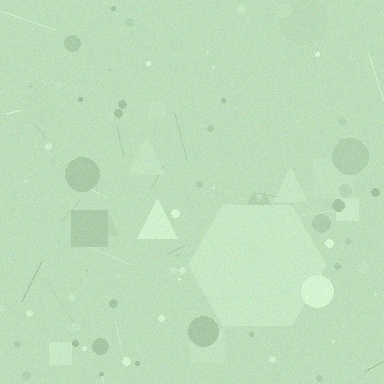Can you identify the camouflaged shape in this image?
The camouflaged shape is a hexagon.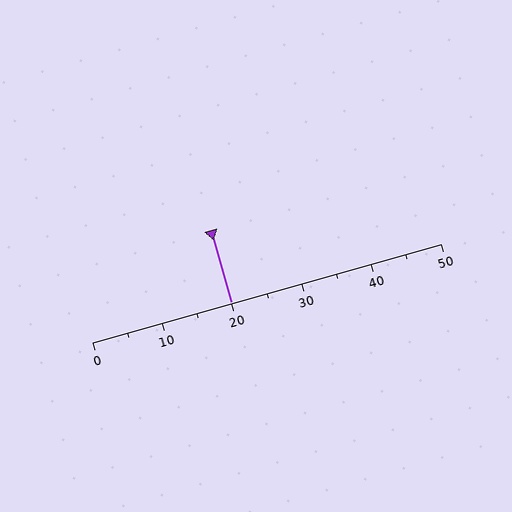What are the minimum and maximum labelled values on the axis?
The axis runs from 0 to 50.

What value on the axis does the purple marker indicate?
The marker indicates approximately 20.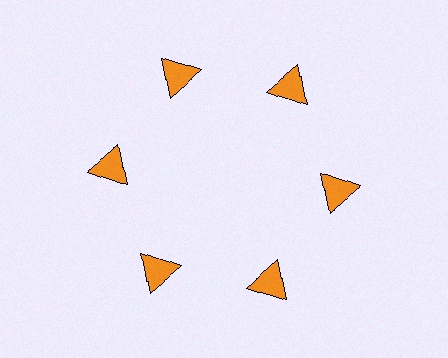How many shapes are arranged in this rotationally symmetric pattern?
There are 6 shapes, arranged in 6 groups of 1.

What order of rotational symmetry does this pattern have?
This pattern has 6-fold rotational symmetry.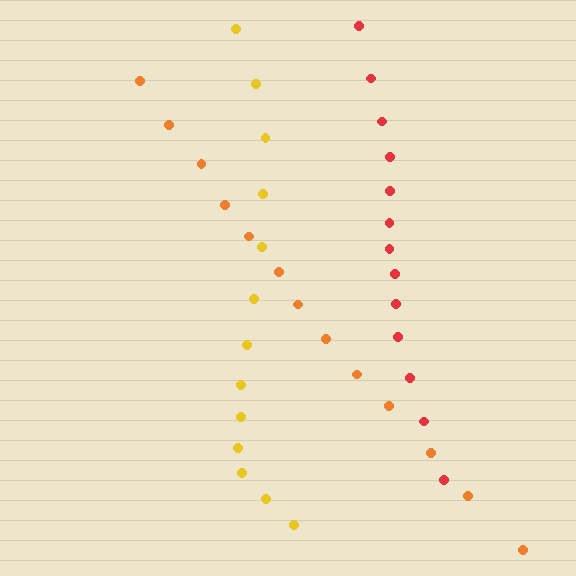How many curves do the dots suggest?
There are 3 distinct paths.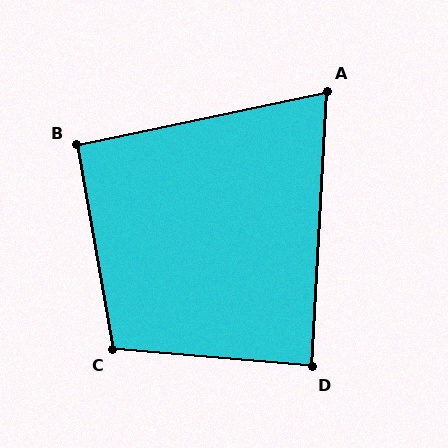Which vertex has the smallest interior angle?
A, at approximately 75 degrees.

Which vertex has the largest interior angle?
C, at approximately 105 degrees.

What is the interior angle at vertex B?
Approximately 92 degrees (approximately right).